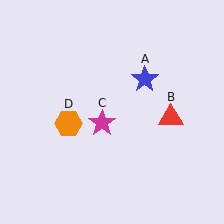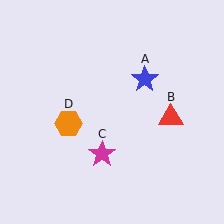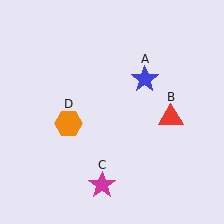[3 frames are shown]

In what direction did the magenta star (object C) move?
The magenta star (object C) moved down.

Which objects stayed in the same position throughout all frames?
Blue star (object A) and red triangle (object B) and orange hexagon (object D) remained stationary.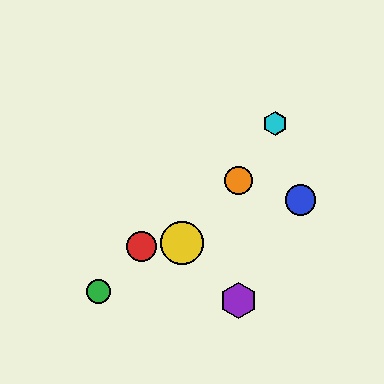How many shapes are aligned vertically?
2 shapes (the purple hexagon, the orange circle) are aligned vertically.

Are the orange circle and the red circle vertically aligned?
No, the orange circle is at x≈239 and the red circle is at x≈142.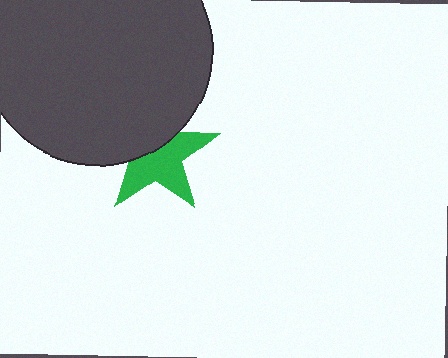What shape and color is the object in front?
The object in front is a dark gray circle.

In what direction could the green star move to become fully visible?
The green star could move down. That would shift it out from behind the dark gray circle entirely.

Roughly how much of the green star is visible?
About half of it is visible (roughly 59%).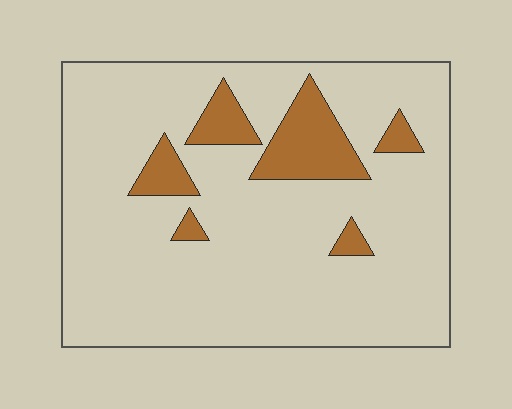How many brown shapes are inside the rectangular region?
6.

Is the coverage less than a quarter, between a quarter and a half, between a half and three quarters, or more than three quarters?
Less than a quarter.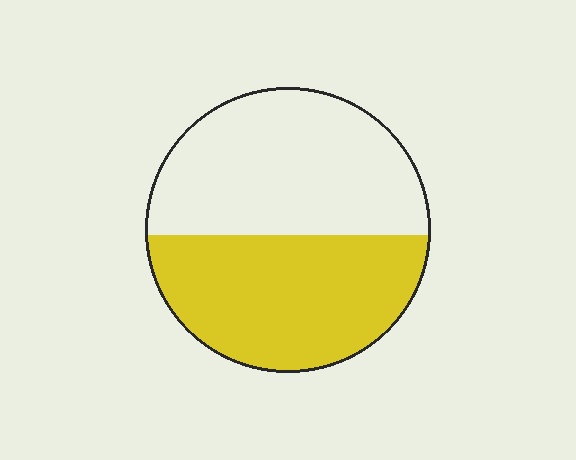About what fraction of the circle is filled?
About one half (1/2).